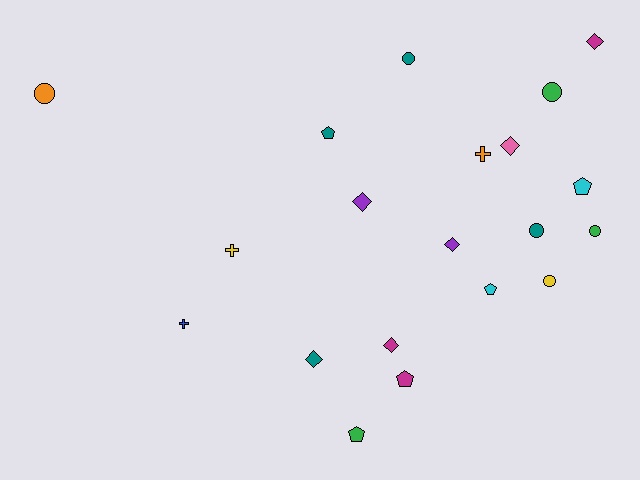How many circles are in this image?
There are 6 circles.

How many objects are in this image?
There are 20 objects.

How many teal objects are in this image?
There are 4 teal objects.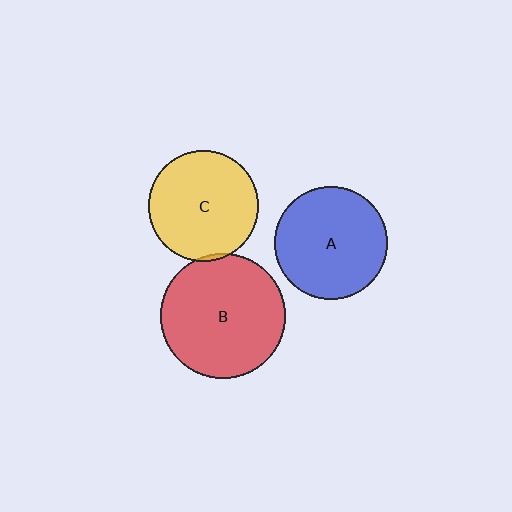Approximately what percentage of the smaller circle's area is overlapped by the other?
Approximately 5%.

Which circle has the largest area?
Circle B (red).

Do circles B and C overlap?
Yes.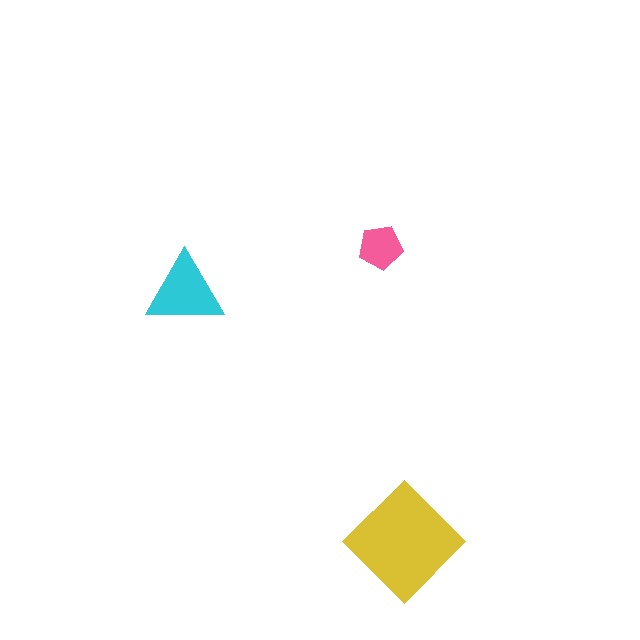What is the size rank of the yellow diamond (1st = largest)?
1st.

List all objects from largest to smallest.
The yellow diamond, the cyan triangle, the pink pentagon.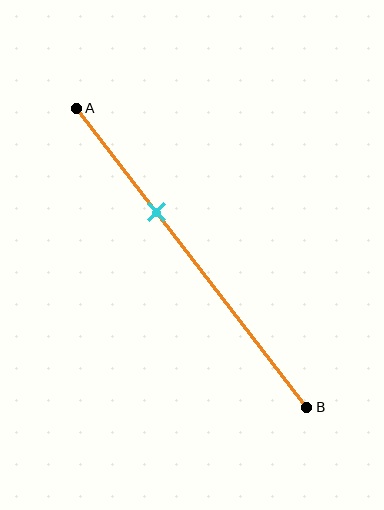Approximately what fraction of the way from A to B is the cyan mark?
The cyan mark is approximately 35% of the way from A to B.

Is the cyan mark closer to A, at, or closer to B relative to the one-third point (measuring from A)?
The cyan mark is approximately at the one-third point of segment AB.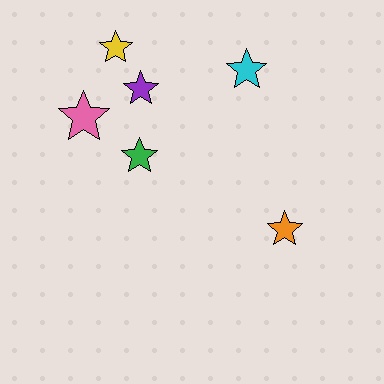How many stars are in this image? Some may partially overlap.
There are 6 stars.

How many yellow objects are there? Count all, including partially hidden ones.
There is 1 yellow object.